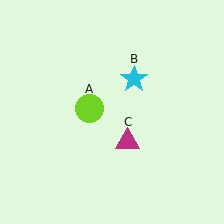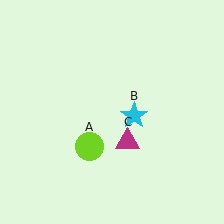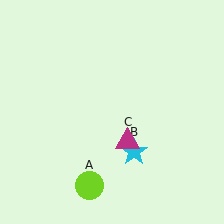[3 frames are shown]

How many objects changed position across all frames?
2 objects changed position: lime circle (object A), cyan star (object B).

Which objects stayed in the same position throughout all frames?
Magenta triangle (object C) remained stationary.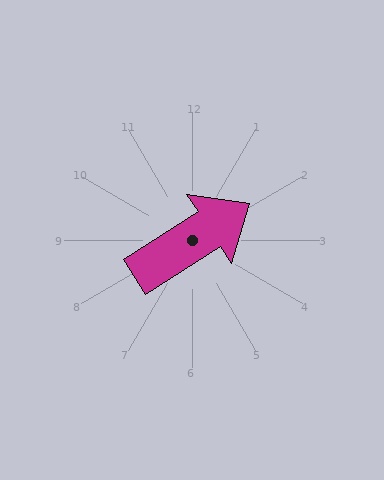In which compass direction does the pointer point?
Northeast.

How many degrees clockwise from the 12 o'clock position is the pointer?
Approximately 57 degrees.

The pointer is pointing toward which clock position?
Roughly 2 o'clock.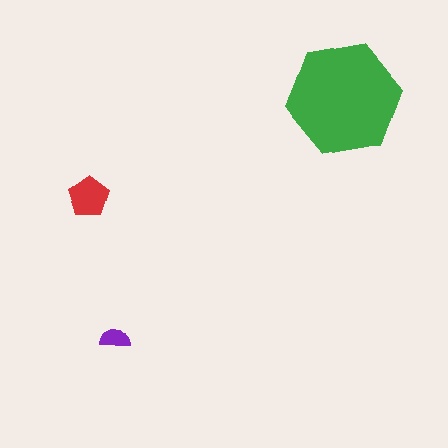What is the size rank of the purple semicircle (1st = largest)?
3rd.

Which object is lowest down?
The purple semicircle is bottommost.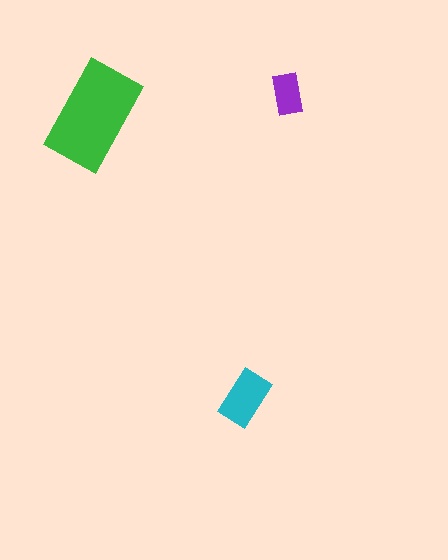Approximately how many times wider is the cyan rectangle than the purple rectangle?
About 1.5 times wider.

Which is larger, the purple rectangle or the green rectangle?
The green one.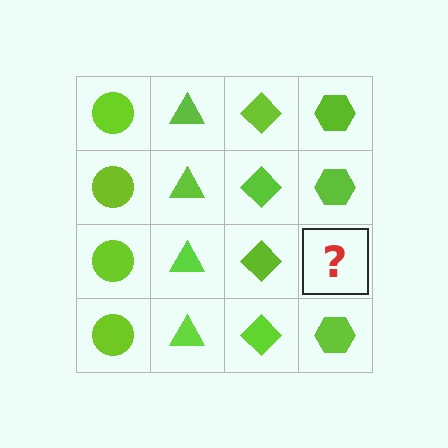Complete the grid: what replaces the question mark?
The question mark should be replaced with a lime hexagon.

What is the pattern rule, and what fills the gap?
The rule is that each column has a consistent shape. The gap should be filled with a lime hexagon.